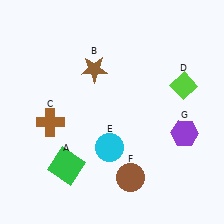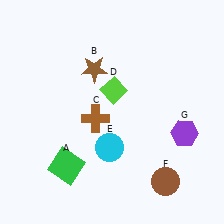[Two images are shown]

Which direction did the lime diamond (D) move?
The lime diamond (D) moved left.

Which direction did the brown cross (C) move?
The brown cross (C) moved right.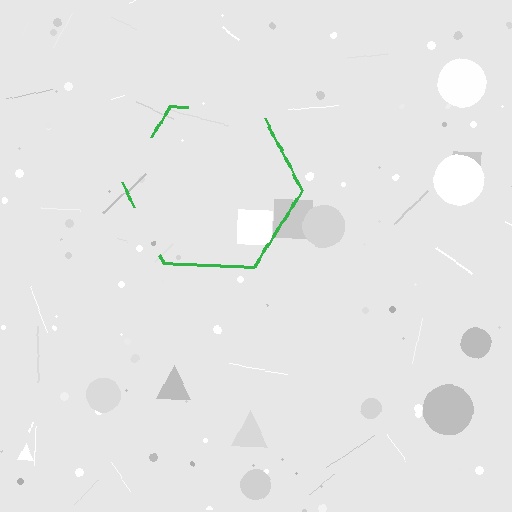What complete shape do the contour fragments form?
The contour fragments form a hexagon.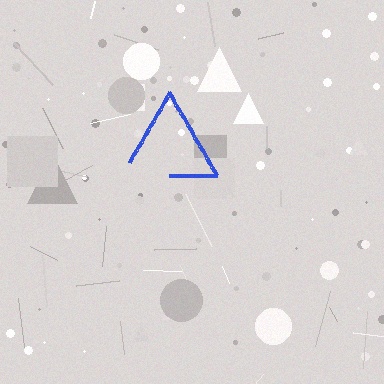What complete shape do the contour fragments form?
The contour fragments form a triangle.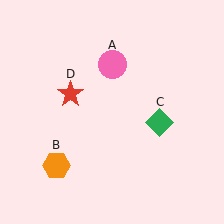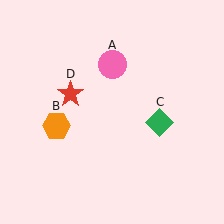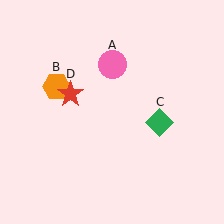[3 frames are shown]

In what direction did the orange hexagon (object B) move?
The orange hexagon (object B) moved up.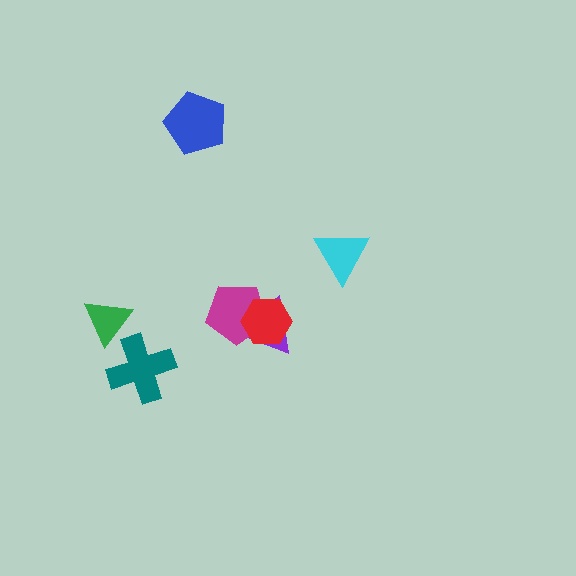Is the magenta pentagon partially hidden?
Yes, it is partially covered by another shape.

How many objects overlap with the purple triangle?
2 objects overlap with the purple triangle.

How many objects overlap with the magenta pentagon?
2 objects overlap with the magenta pentagon.